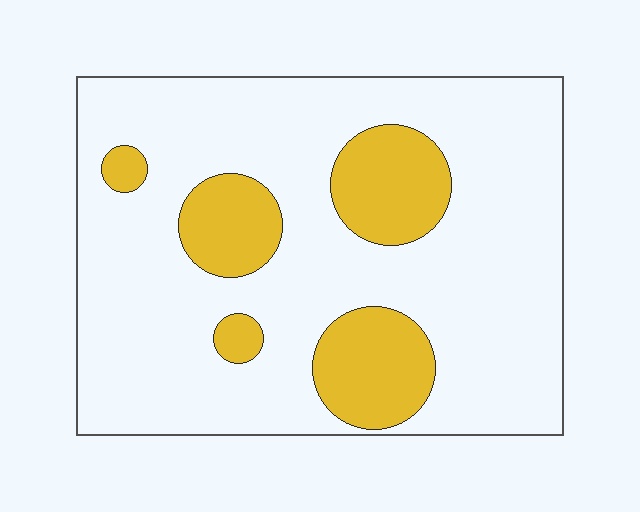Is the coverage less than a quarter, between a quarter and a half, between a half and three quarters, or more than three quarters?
Less than a quarter.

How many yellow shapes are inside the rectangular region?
5.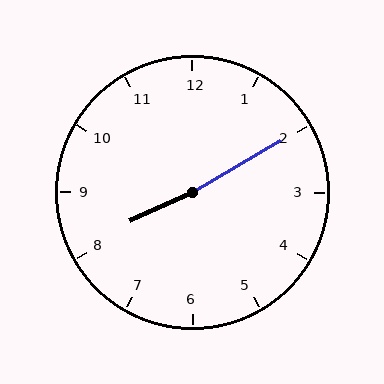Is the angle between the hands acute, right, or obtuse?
It is obtuse.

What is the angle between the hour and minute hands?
Approximately 175 degrees.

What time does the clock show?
8:10.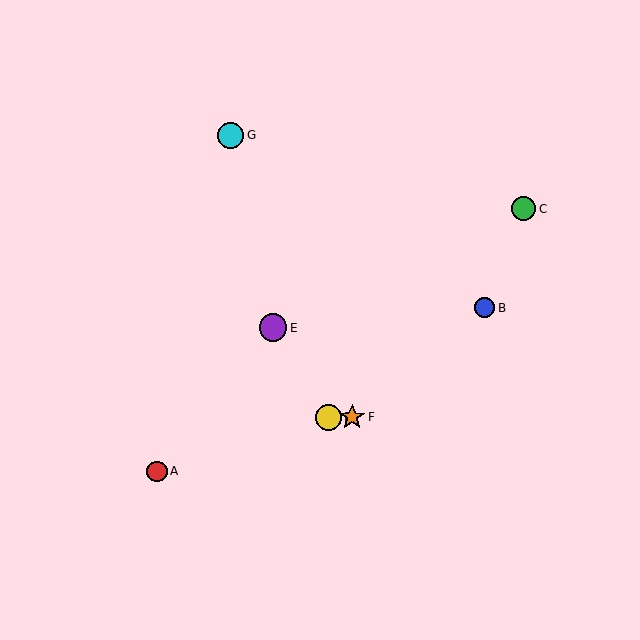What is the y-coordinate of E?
Object E is at y≈328.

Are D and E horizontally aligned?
No, D is at y≈417 and E is at y≈328.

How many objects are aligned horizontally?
2 objects (D, F) are aligned horizontally.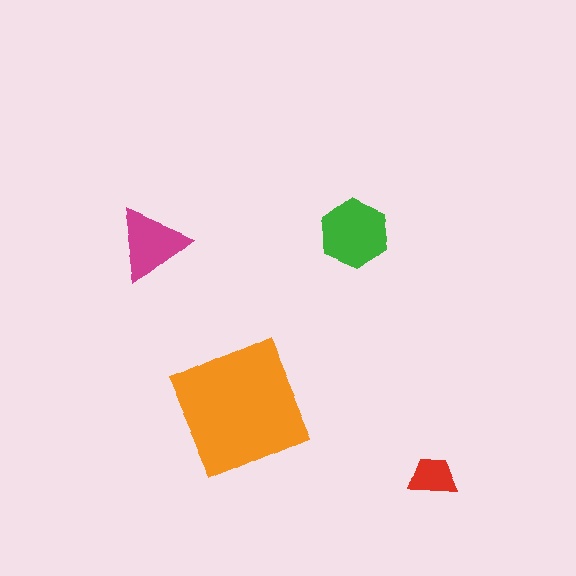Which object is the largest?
The orange square.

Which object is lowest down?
The red trapezoid is bottommost.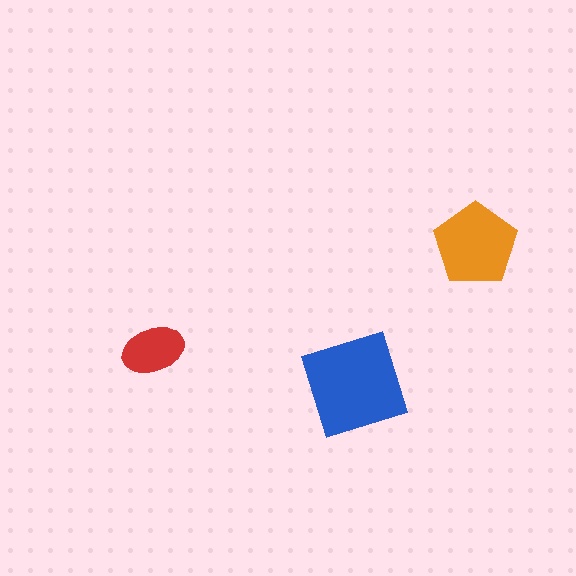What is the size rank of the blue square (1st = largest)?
1st.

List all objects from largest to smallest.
The blue square, the orange pentagon, the red ellipse.